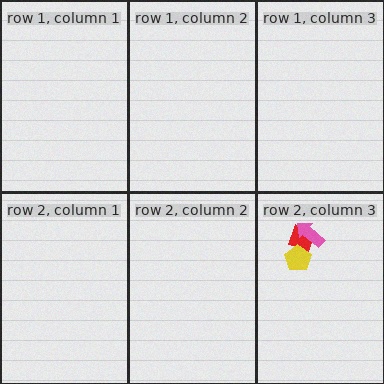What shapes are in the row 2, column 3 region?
The red diamond, the pink arrow, the yellow pentagon.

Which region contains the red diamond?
The row 2, column 3 region.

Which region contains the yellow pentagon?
The row 2, column 3 region.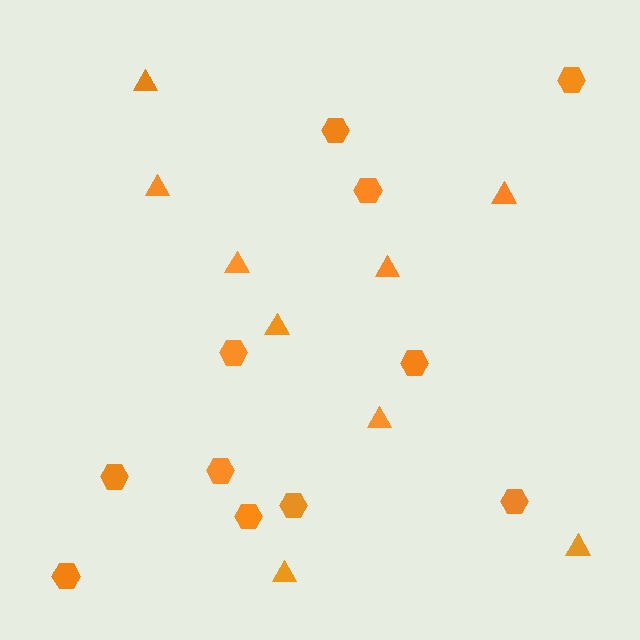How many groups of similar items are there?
There are 2 groups: one group of hexagons (11) and one group of triangles (9).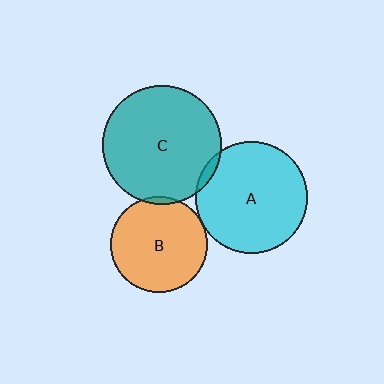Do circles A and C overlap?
Yes.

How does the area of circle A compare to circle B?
Approximately 1.4 times.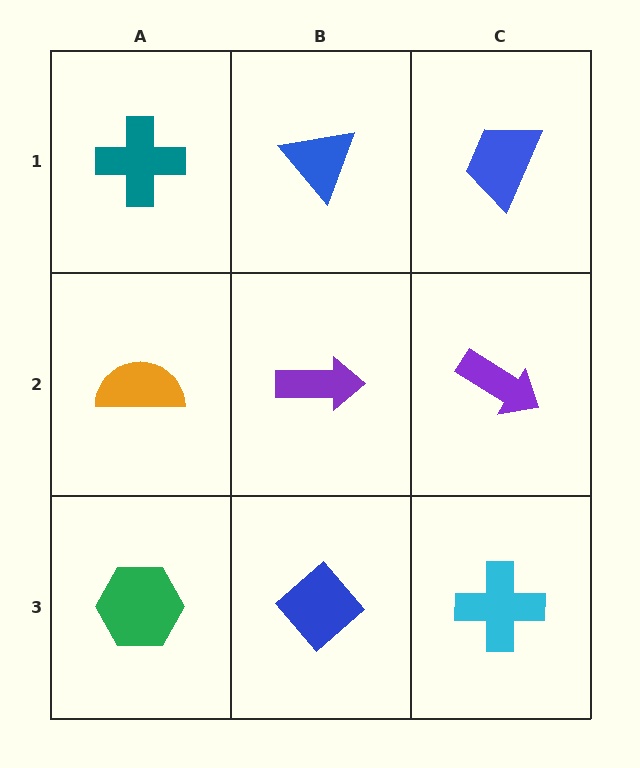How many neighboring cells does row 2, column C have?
3.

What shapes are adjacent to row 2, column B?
A blue triangle (row 1, column B), a blue diamond (row 3, column B), an orange semicircle (row 2, column A), a purple arrow (row 2, column C).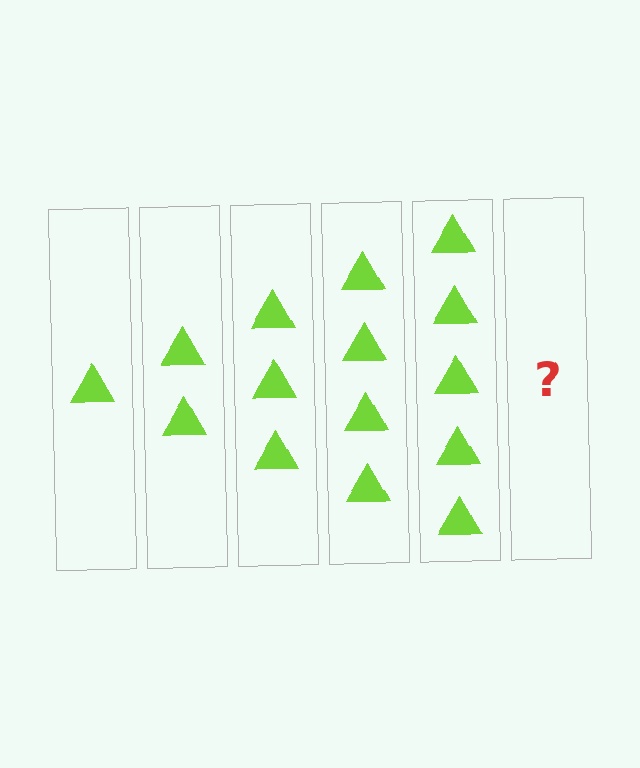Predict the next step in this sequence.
The next step is 6 triangles.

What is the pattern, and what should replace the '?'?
The pattern is that each step adds one more triangle. The '?' should be 6 triangles.